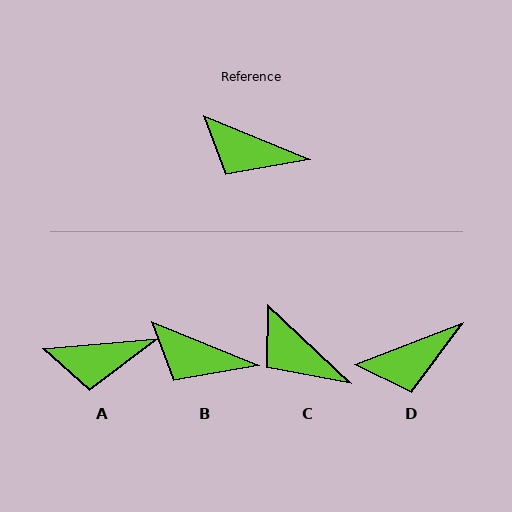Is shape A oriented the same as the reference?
No, it is off by about 27 degrees.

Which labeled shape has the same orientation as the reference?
B.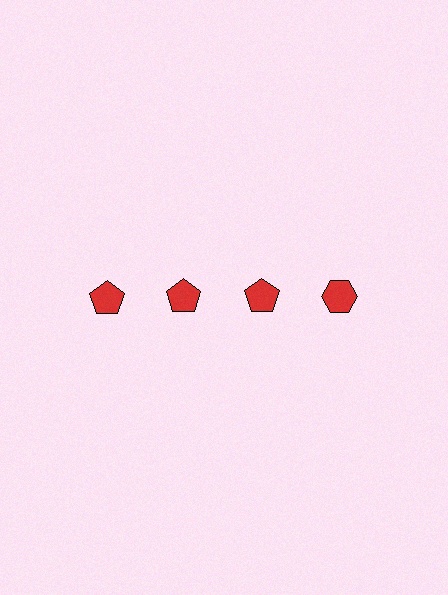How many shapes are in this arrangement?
There are 4 shapes arranged in a grid pattern.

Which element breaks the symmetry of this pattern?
The red hexagon in the top row, second from right column breaks the symmetry. All other shapes are red pentagons.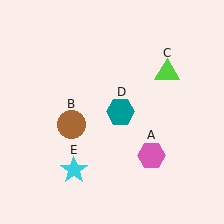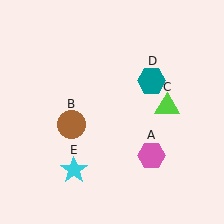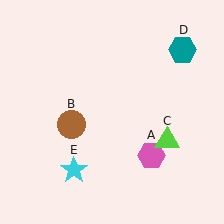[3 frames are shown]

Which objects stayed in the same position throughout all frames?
Pink hexagon (object A) and brown circle (object B) and cyan star (object E) remained stationary.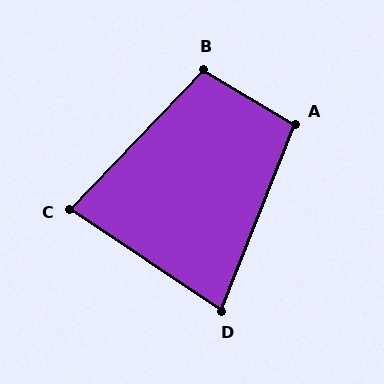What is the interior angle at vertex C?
Approximately 80 degrees (acute).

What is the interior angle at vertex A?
Approximately 100 degrees (obtuse).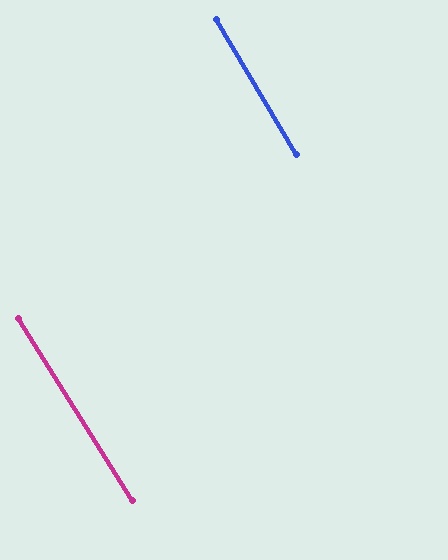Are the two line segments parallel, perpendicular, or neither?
Parallel — their directions differ by only 1.4°.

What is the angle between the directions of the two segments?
Approximately 1 degree.